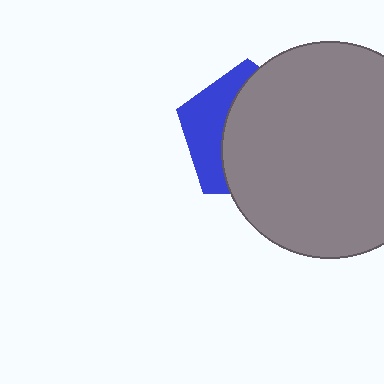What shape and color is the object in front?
The object in front is a gray circle.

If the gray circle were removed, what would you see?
You would see the complete blue pentagon.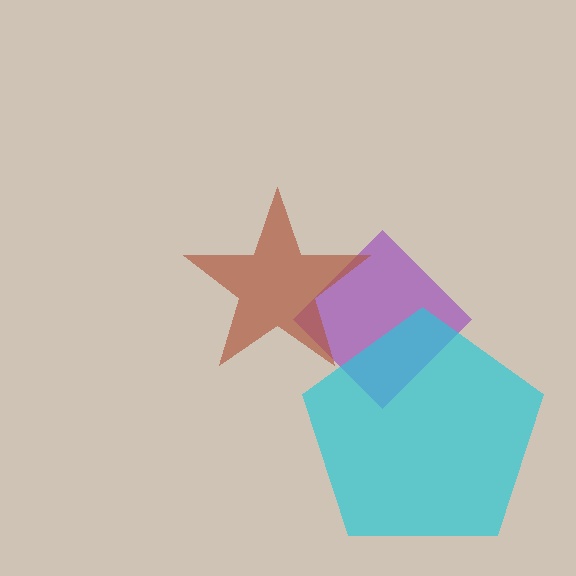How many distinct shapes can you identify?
There are 3 distinct shapes: a purple diamond, a brown star, a cyan pentagon.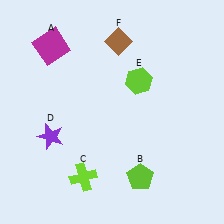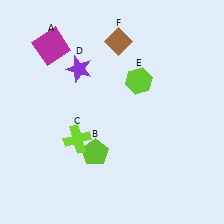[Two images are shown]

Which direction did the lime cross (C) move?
The lime cross (C) moved up.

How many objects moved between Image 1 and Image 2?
3 objects moved between the two images.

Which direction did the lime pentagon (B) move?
The lime pentagon (B) moved left.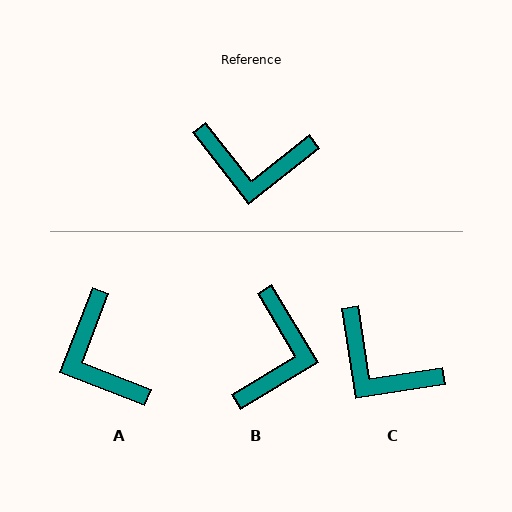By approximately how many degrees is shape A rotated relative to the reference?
Approximately 59 degrees clockwise.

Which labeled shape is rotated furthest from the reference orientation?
B, about 83 degrees away.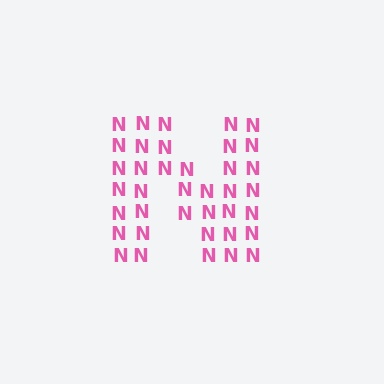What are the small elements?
The small elements are letter N's.